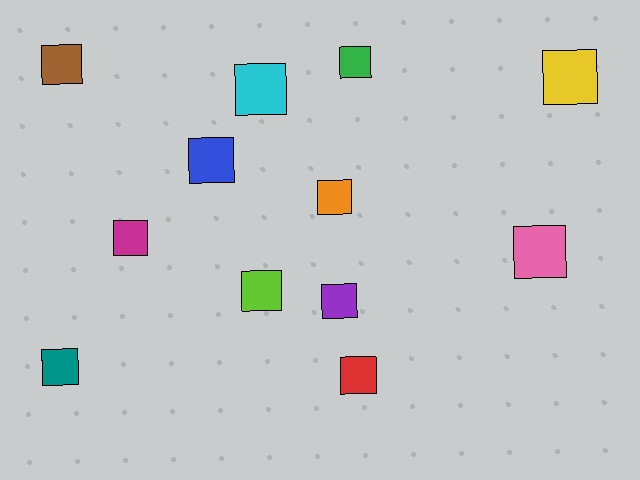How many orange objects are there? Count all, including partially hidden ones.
There is 1 orange object.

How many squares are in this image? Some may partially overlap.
There are 12 squares.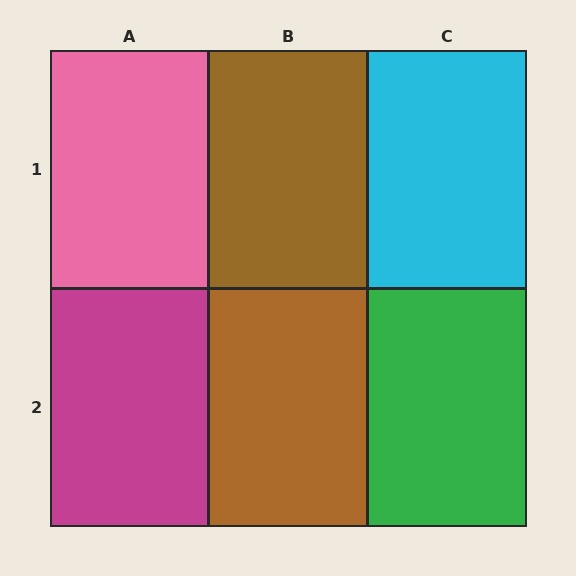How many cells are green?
1 cell is green.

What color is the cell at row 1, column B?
Brown.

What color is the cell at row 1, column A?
Pink.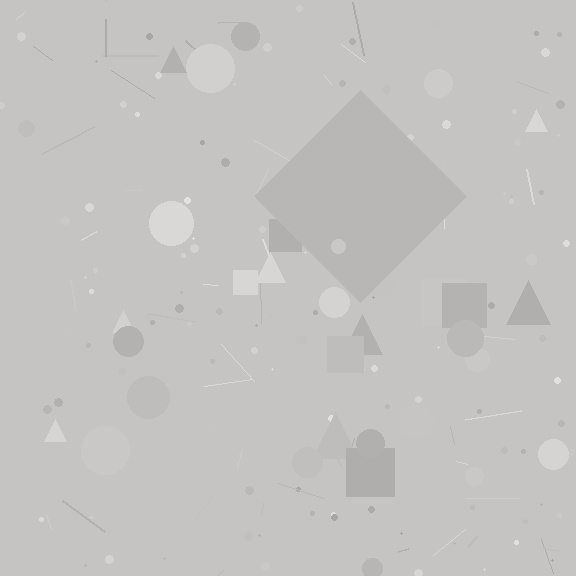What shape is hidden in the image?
A diamond is hidden in the image.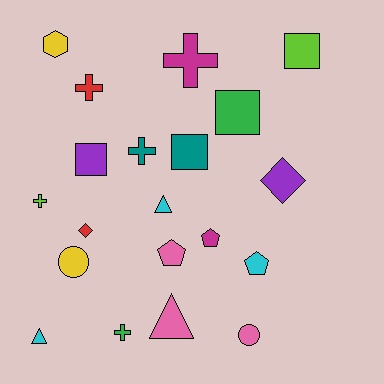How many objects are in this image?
There are 20 objects.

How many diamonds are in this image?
There are 2 diamonds.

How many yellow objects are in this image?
There are 2 yellow objects.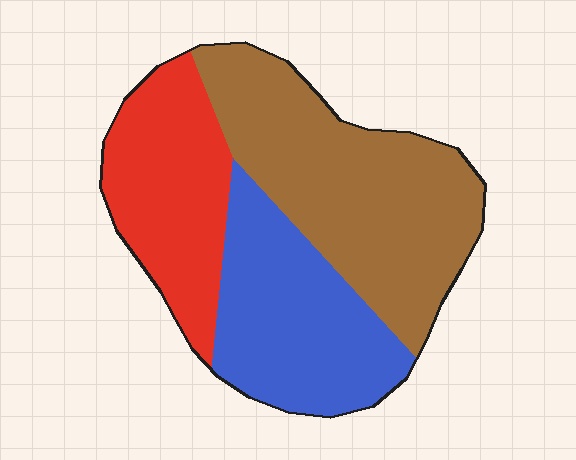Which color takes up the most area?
Brown, at roughly 45%.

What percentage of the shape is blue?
Blue takes up about one third (1/3) of the shape.